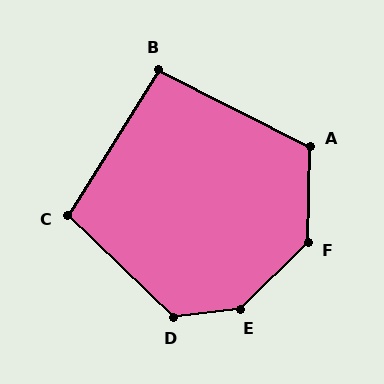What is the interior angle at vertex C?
Approximately 102 degrees (obtuse).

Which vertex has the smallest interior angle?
B, at approximately 95 degrees.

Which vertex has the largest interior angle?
E, at approximately 143 degrees.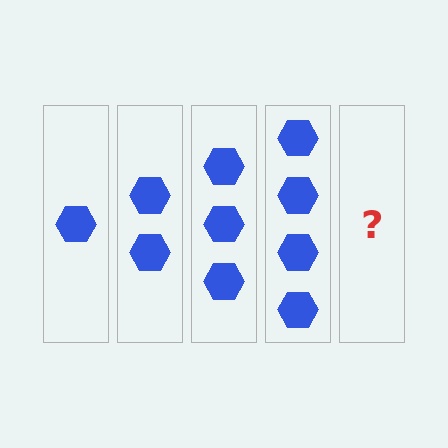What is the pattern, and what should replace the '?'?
The pattern is that each step adds one more hexagon. The '?' should be 5 hexagons.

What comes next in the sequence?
The next element should be 5 hexagons.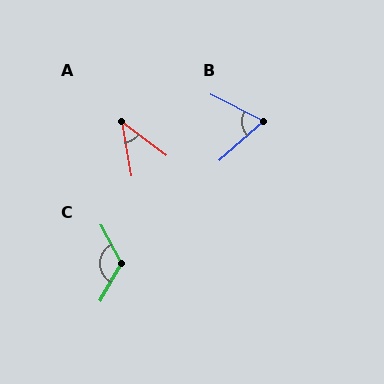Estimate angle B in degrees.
Approximately 69 degrees.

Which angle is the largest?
C, at approximately 122 degrees.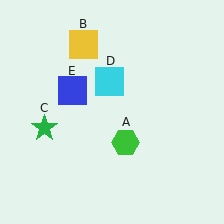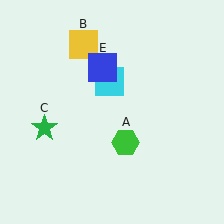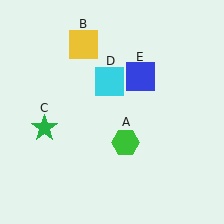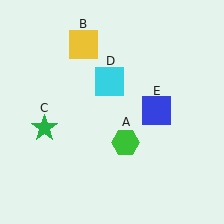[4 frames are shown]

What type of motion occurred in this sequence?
The blue square (object E) rotated clockwise around the center of the scene.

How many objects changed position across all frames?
1 object changed position: blue square (object E).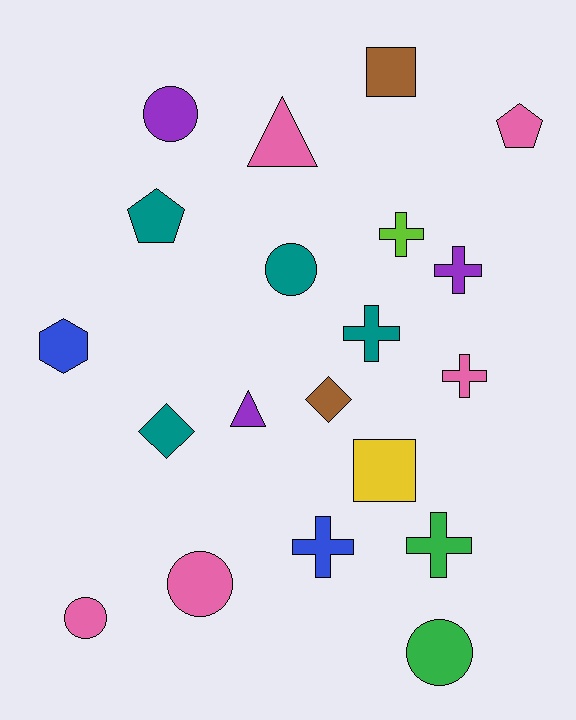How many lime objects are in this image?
There is 1 lime object.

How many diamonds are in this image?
There are 2 diamonds.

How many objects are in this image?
There are 20 objects.